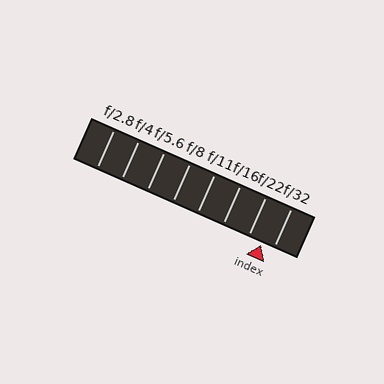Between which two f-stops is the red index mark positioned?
The index mark is between f/22 and f/32.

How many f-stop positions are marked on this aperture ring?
There are 8 f-stop positions marked.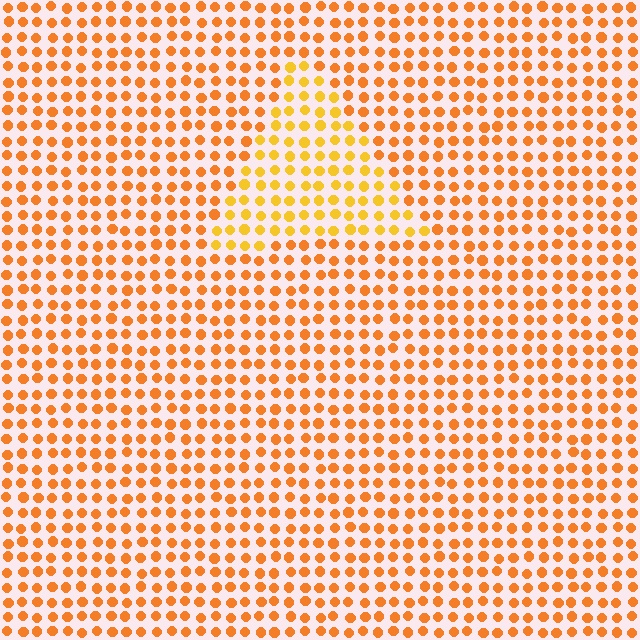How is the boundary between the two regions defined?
The boundary is defined purely by a slight shift in hue (about 21 degrees). Spacing, size, and orientation are identical on both sides.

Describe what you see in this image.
The image is filled with small orange elements in a uniform arrangement. A triangle-shaped region is visible where the elements are tinted to a slightly different hue, forming a subtle color boundary.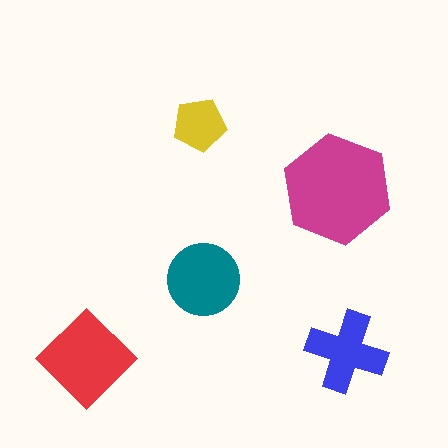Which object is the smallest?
The yellow pentagon.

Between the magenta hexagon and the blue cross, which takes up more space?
The magenta hexagon.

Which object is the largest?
The magenta hexagon.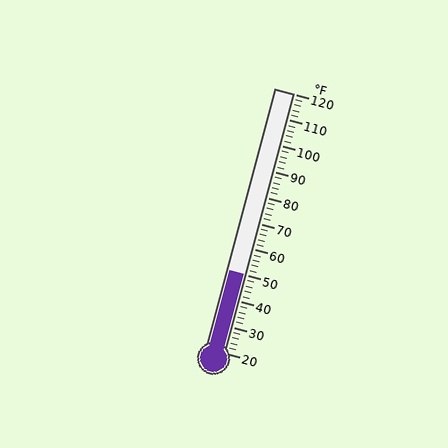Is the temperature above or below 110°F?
The temperature is below 110°F.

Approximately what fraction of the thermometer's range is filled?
The thermometer is filled to approximately 30% of its range.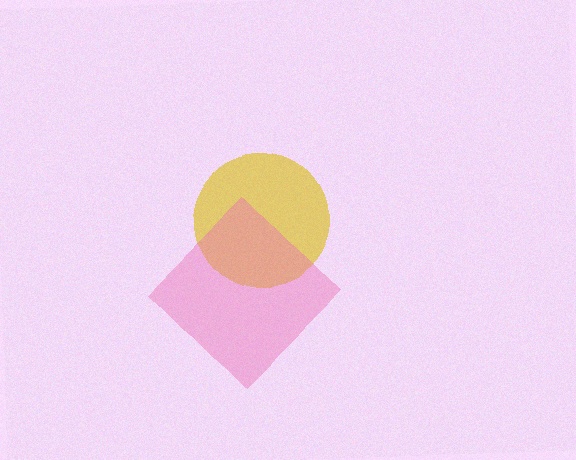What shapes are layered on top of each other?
The layered shapes are: a yellow circle, a pink diamond.